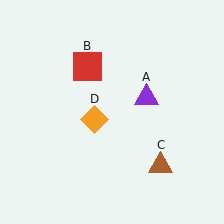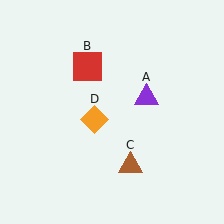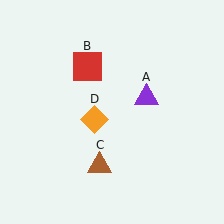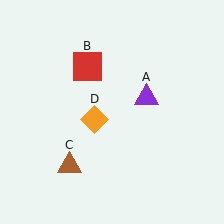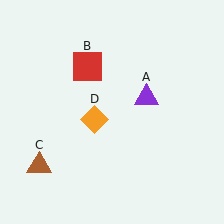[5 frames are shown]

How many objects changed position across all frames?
1 object changed position: brown triangle (object C).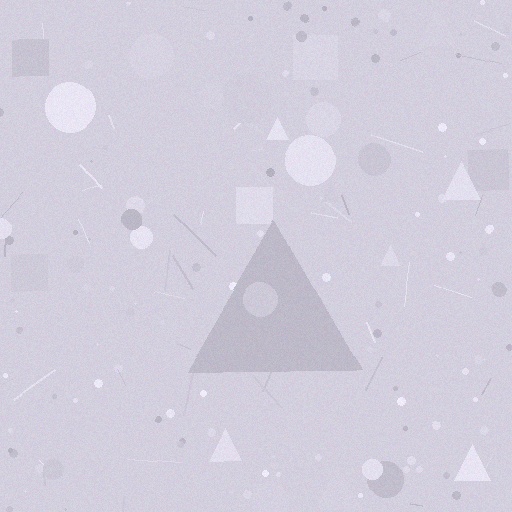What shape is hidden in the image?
A triangle is hidden in the image.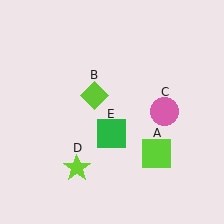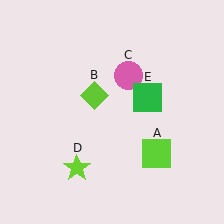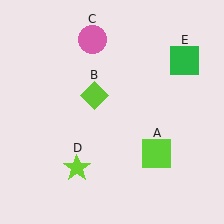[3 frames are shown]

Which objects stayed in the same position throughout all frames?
Lime square (object A) and lime diamond (object B) and lime star (object D) remained stationary.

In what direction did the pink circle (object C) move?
The pink circle (object C) moved up and to the left.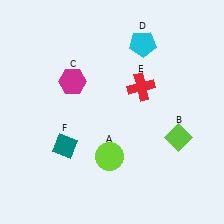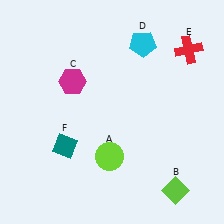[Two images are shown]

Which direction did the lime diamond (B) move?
The lime diamond (B) moved down.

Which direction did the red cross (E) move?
The red cross (E) moved right.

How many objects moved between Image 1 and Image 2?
2 objects moved between the two images.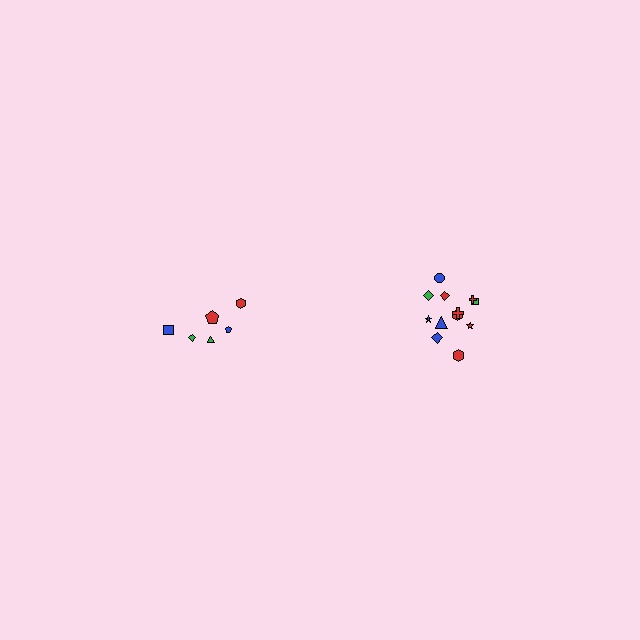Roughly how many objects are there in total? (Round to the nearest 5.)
Roughly 20 objects in total.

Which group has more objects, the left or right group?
The right group.